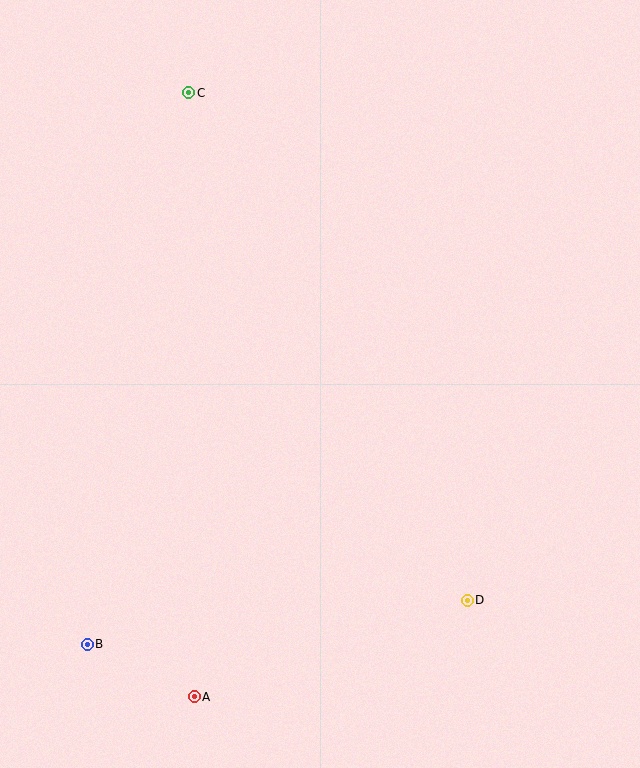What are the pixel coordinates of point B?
Point B is at (87, 644).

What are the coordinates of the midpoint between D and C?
The midpoint between D and C is at (328, 346).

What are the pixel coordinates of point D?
Point D is at (467, 600).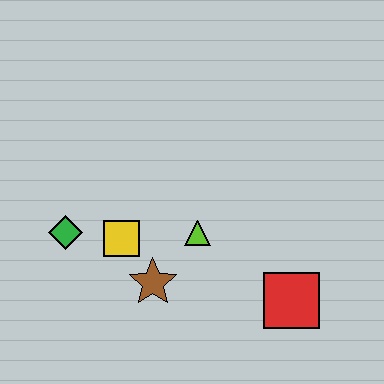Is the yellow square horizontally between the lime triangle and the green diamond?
Yes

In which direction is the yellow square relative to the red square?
The yellow square is to the left of the red square.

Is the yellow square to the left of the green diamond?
No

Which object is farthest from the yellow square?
The red square is farthest from the yellow square.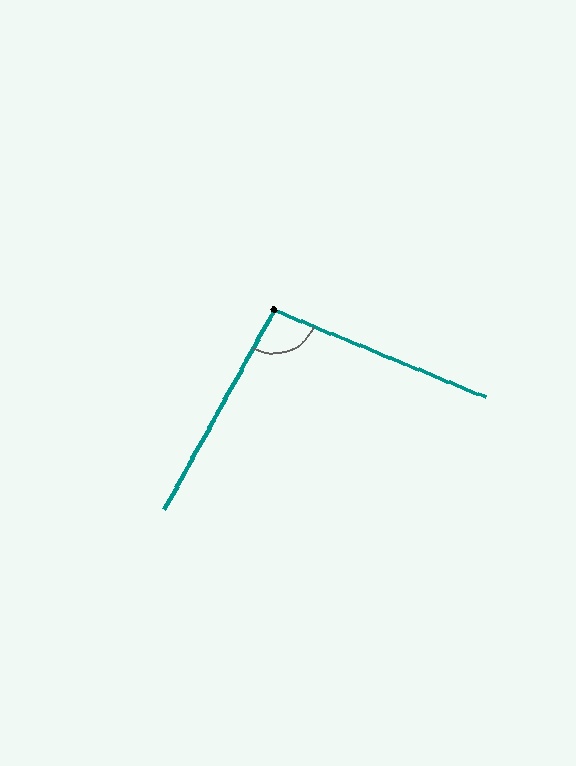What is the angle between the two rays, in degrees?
Approximately 96 degrees.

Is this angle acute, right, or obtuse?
It is obtuse.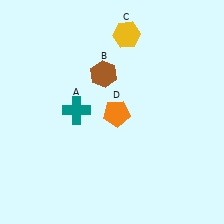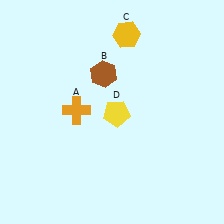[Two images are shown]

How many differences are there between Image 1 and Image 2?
There are 2 differences between the two images.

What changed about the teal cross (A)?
In Image 1, A is teal. In Image 2, it changed to orange.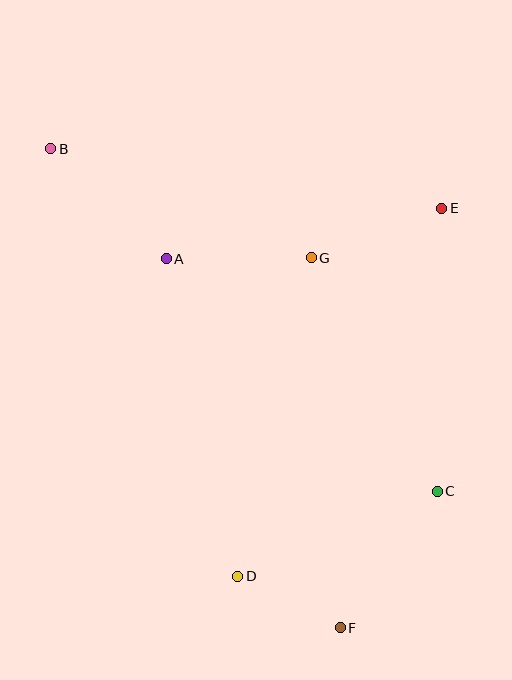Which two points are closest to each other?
Points D and F are closest to each other.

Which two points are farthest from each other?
Points B and F are farthest from each other.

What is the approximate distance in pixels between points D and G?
The distance between D and G is approximately 327 pixels.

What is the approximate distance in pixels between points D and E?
The distance between D and E is approximately 421 pixels.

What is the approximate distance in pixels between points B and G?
The distance between B and G is approximately 282 pixels.